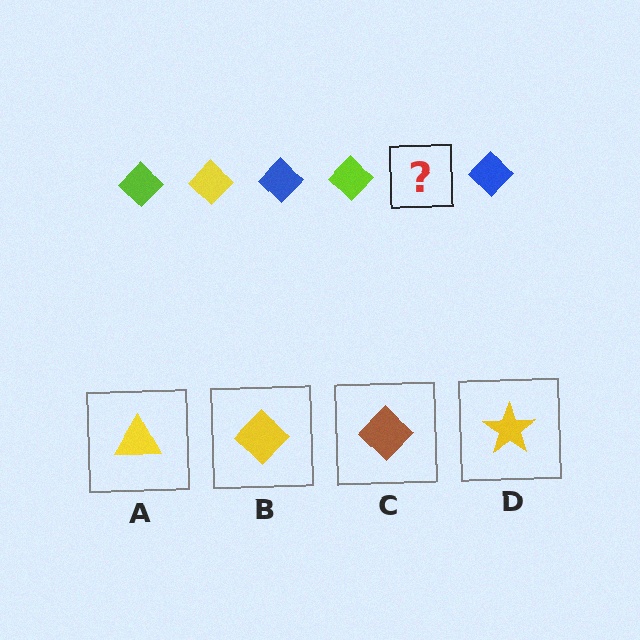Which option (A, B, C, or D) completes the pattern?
B.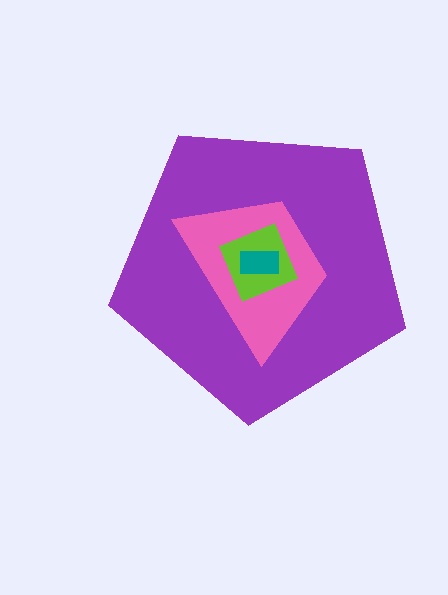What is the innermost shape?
The teal rectangle.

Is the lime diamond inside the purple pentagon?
Yes.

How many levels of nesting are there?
4.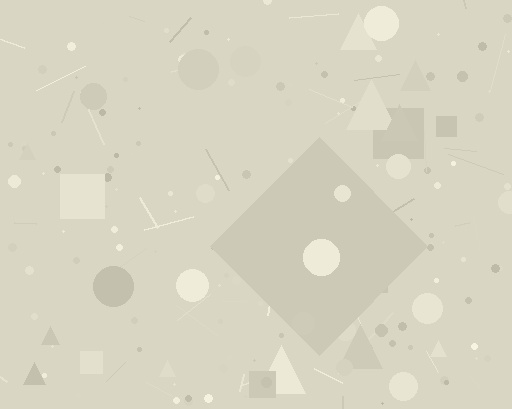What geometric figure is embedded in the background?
A diamond is embedded in the background.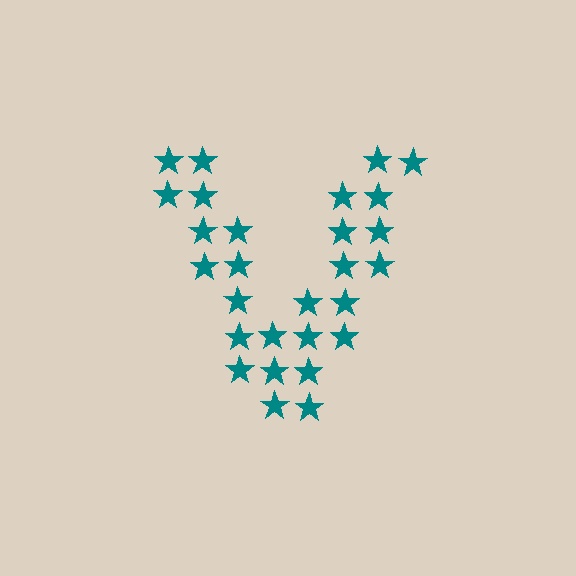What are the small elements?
The small elements are stars.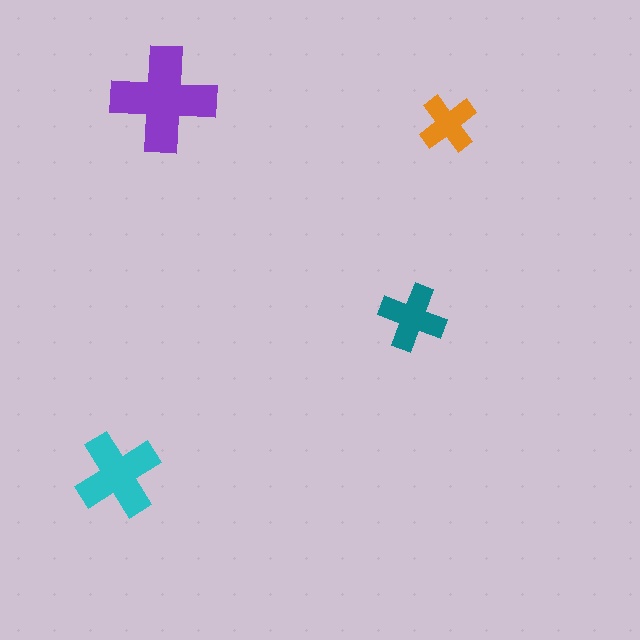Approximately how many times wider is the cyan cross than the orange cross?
About 1.5 times wider.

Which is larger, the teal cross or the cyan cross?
The cyan one.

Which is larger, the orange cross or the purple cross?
The purple one.